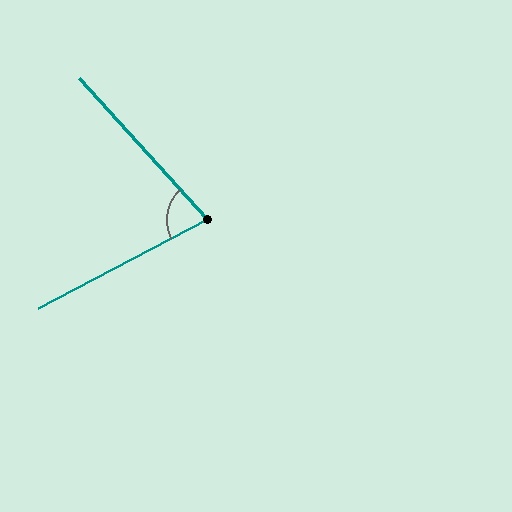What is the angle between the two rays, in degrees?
Approximately 75 degrees.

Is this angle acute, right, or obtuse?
It is acute.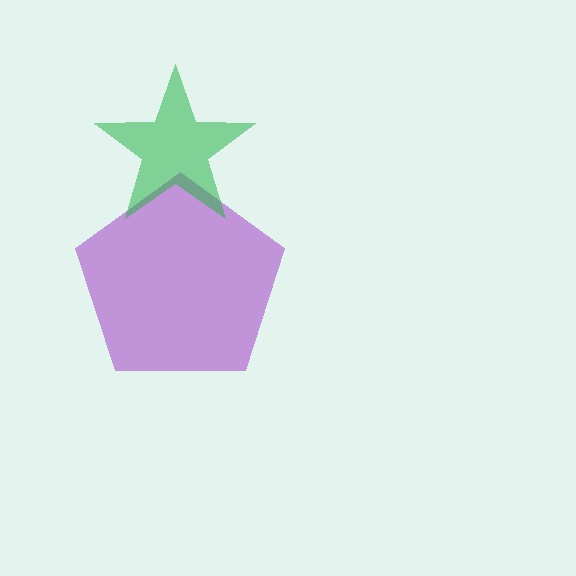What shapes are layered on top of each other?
The layered shapes are: a purple pentagon, a green star.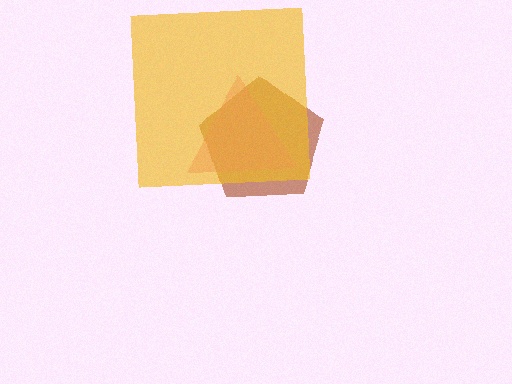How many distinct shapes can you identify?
There are 3 distinct shapes: a brown pentagon, a pink triangle, a yellow square.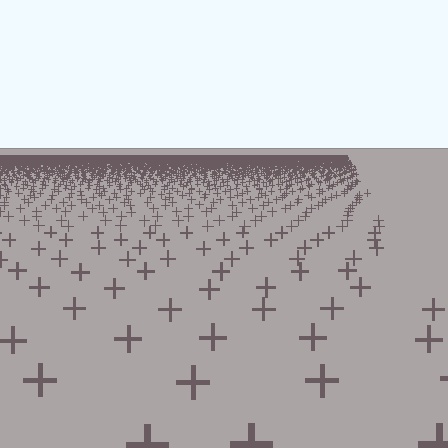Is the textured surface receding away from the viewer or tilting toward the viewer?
The surface is receding away from the viewer. Texture elements get smaller and denser toward the top.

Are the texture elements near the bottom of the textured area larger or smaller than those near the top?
Larger. Near the bottom, elements are closer to the viewer and appear at a bigger on-screen size.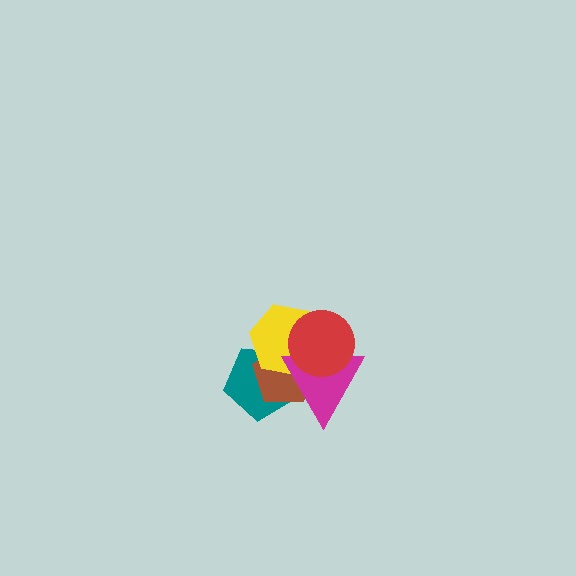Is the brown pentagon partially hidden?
Yes, it is partially covered by another shape.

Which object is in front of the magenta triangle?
The red circle is in front of the magenta triangle.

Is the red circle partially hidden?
No, no other shape covers it.